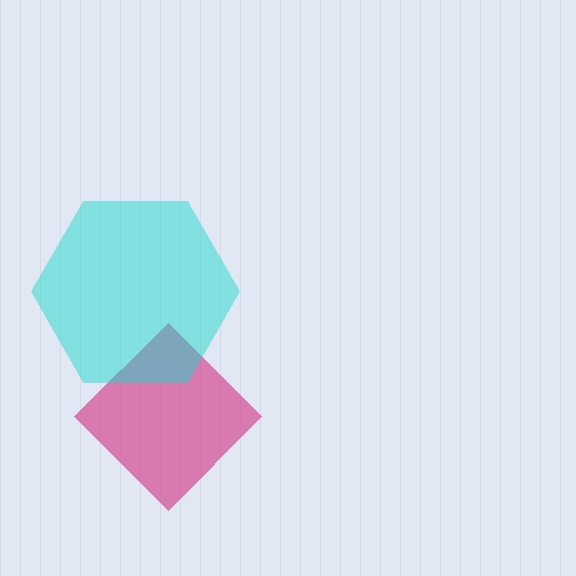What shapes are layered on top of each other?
The layered shapes are: a magenta diamond, a cyan hexagon.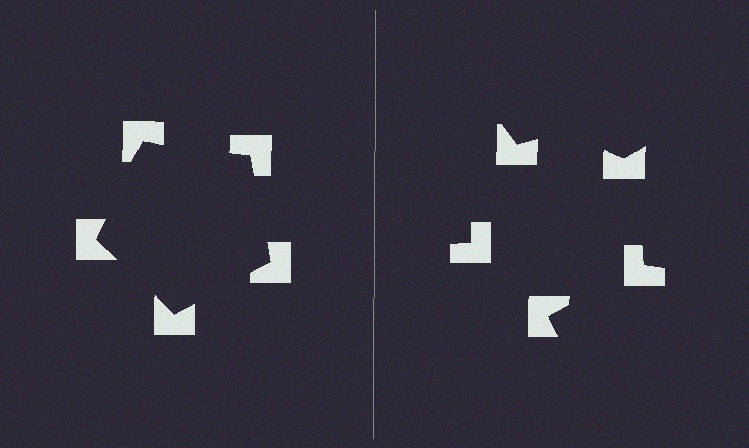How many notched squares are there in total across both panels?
10 — 5 on each side.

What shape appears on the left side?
An illusory pentagon.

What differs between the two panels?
The notched squares are positioned identically on both sides; only the wedge orientations differ. On the left they align to a pentagon; on the right they are misaligned.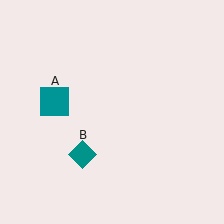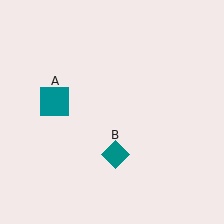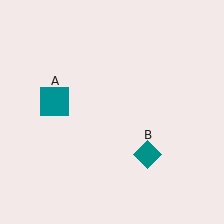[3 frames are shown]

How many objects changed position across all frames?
1 object changed position: teal diamond (object B).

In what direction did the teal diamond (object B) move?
The teal diamond (object B) moved right.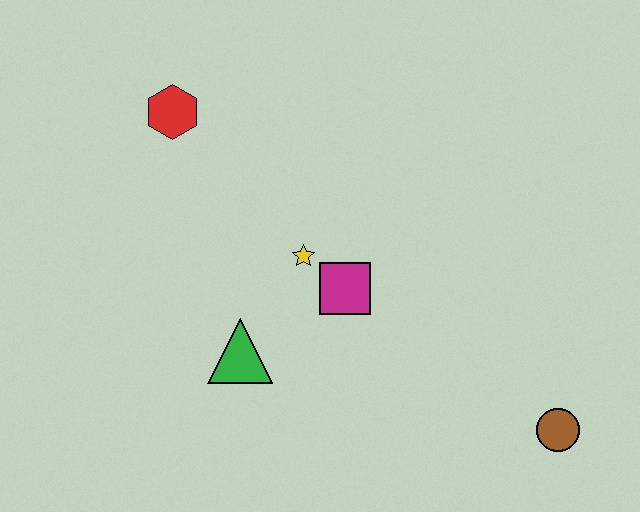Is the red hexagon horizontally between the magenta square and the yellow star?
No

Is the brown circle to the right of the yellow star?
Yes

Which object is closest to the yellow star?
The magenta square is closest to the yellow star.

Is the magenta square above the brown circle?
Yes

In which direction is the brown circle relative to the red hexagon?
The brown circle is to the right of the red hexagon.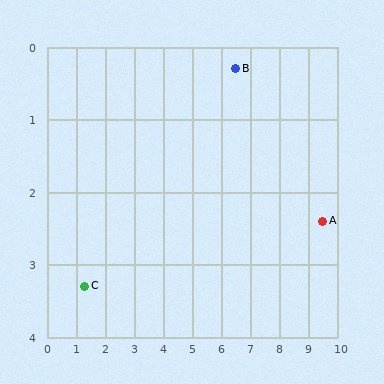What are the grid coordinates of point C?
Point C is at approximately (1.3, 3.3).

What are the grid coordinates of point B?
Point B is at approximately (6.5, 0.3).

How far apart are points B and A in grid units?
Points B and A are about 3.7 grid units apart.